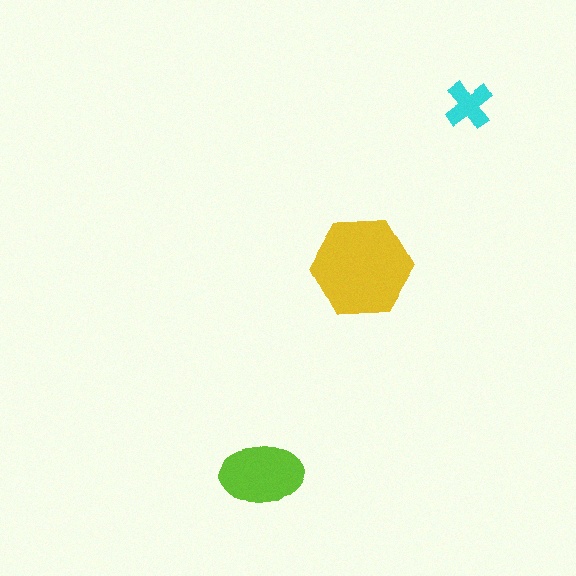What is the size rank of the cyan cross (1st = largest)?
3rd.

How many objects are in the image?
There are 3 objects in the image.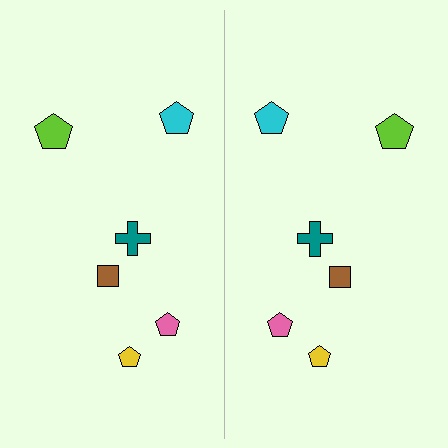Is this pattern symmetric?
Yes, this pattern has bilateral (reflection) symmetry.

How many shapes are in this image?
There are 12 shapes in this image.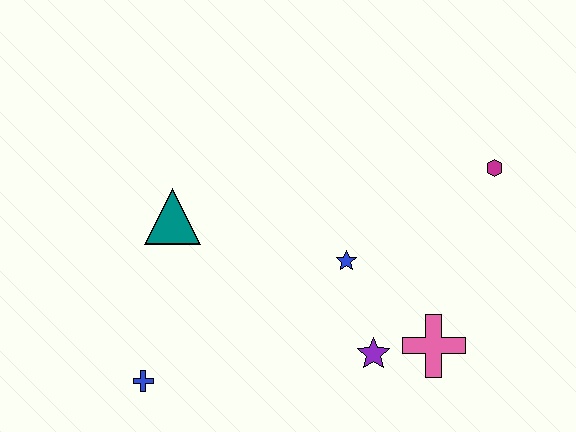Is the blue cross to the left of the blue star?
Yes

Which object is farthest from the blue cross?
The magenta hexagon is farthest from the blue cross.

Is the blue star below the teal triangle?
Yes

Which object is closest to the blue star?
The purple star is closest to the blue star.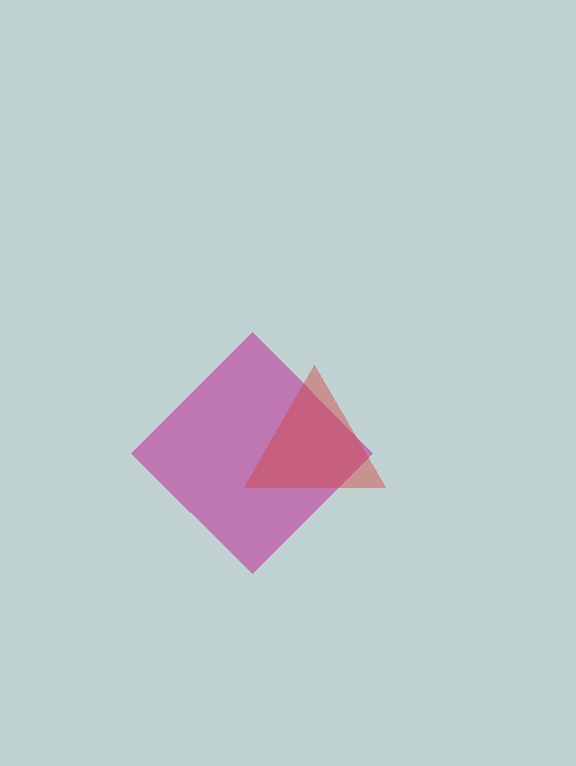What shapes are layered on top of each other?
The layered shapes are: a magenta diamond, a red triangle.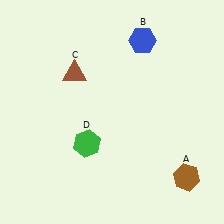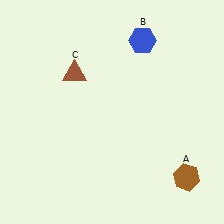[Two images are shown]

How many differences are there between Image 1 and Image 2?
There is 1 difference between the two images.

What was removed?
The green hexagon (D) was removed in Image 2.